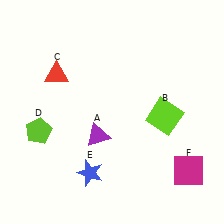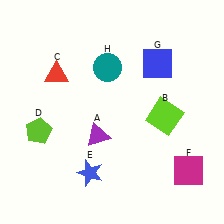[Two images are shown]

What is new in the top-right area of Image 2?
A blue square (G) was added in the top-right area of Image 2.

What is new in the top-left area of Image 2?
A teal circle (H) was added in the top-left area of Image 2.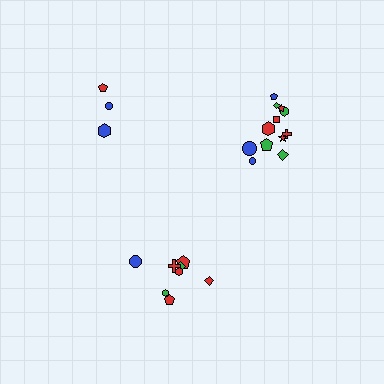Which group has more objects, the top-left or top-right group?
The top-right group.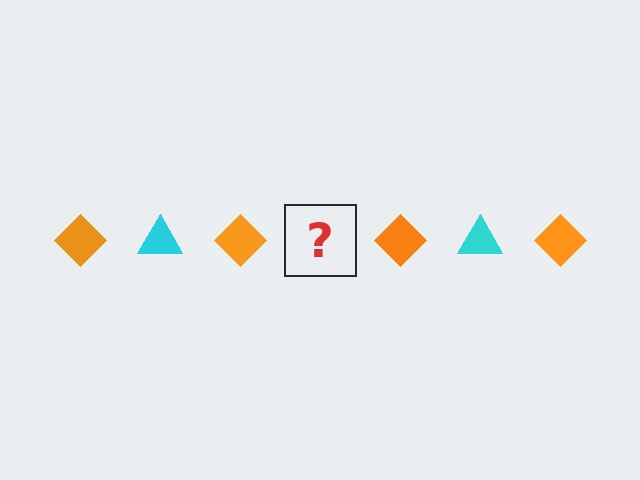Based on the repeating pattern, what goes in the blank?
The blank should be a cyan triangle.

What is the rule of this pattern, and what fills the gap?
The rule is that the pattern alternates between orange diamond and cyan triangle. The gap should be filled with a cyan triangle.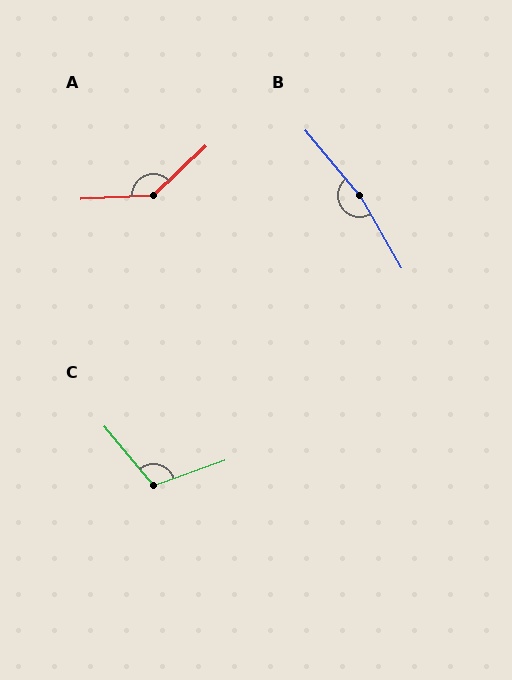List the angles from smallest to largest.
C (110°), A (139°), B (170°).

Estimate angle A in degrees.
Approximately 139 degrees.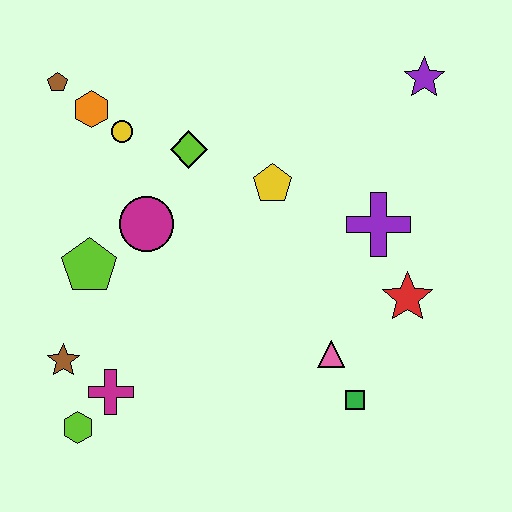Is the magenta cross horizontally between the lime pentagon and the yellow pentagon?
Yes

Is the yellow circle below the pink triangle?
No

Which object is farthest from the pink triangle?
The brown pentagon is farthest from the pink triangle.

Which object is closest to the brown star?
The magenta cross is closest to the brown star.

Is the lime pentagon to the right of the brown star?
Yes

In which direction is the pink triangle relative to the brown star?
The pink triangle is to the right of the brown star.